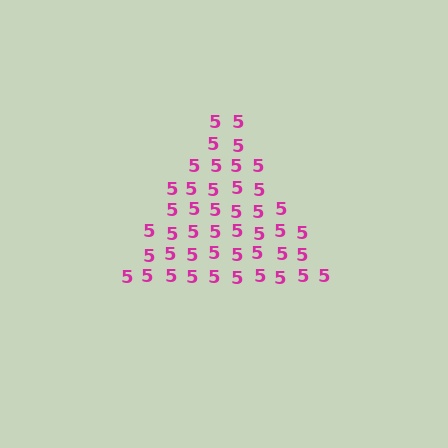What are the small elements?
The small elements are digit 5's.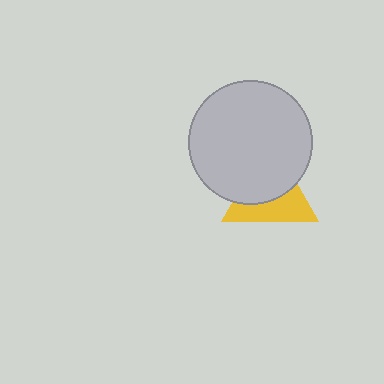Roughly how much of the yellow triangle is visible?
About half of it is visible (roughly 46%).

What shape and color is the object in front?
The object in front is a light gray circle.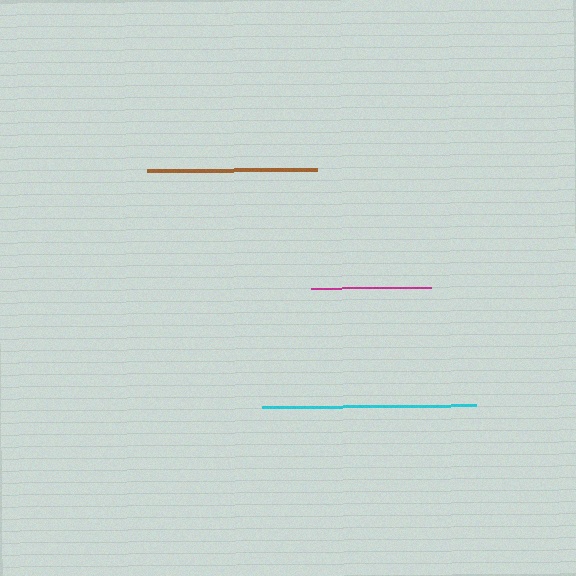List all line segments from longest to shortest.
From longest to shortest: cyan, brown, magenta.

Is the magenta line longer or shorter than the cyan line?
The cyan line is longer than the magenta line.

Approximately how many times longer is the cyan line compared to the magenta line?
The cyan line is approximately 1.8 times the length of the magenta line.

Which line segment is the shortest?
The magenta line is the shortest at approximately 121 pixels.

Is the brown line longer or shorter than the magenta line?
The brown line is longer than the magenta line.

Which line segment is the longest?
The cyan line is the longest at approximately 214 pixels.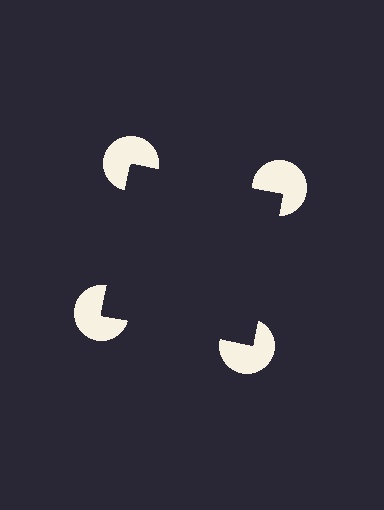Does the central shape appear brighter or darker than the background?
It typically appears slightly darker than the background, even though no actual brightness change is drawn.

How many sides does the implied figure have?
4 sides.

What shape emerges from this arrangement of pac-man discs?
An illusory square — its edges are inferred from the aligned wedge cuts in the pac-man discs, not physically drawn.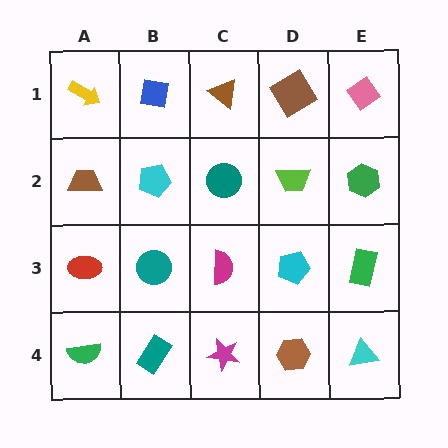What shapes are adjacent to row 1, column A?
A brown trapezoid (row 2, column A), a blue square (row 1, column B).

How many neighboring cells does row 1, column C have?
3.